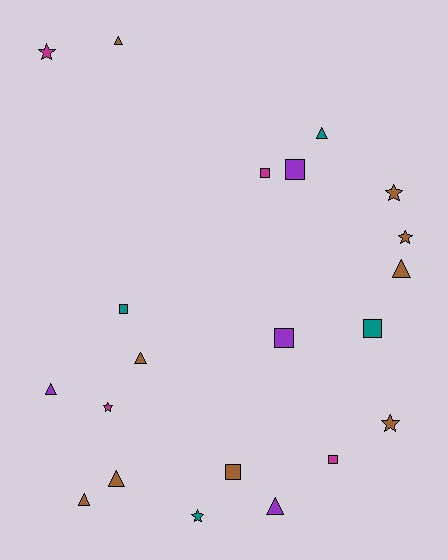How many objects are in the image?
There are 21 objects.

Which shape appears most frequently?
Triangle, with 8 objects.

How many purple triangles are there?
There are 2 purple triangles.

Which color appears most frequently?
Brown, with 9 objects.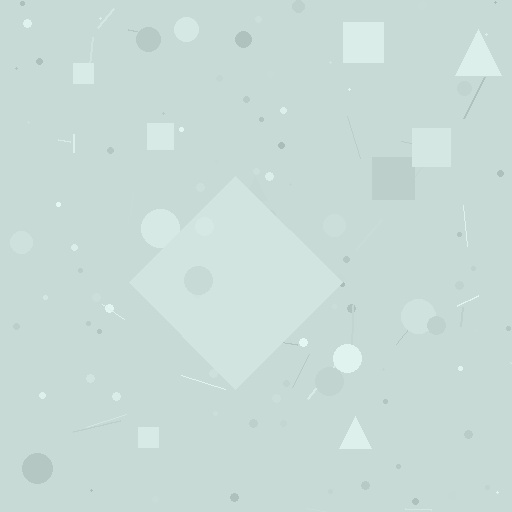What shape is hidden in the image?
A diamond is hidden in the image.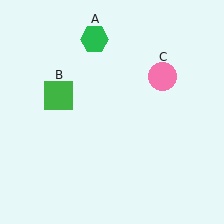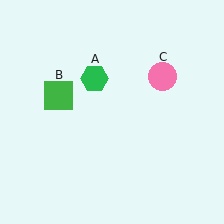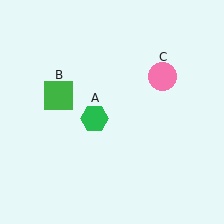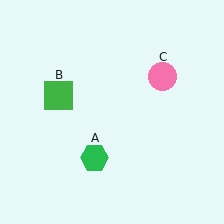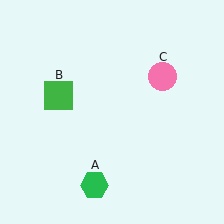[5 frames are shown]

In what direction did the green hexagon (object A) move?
The green hexagon (object A) moved down.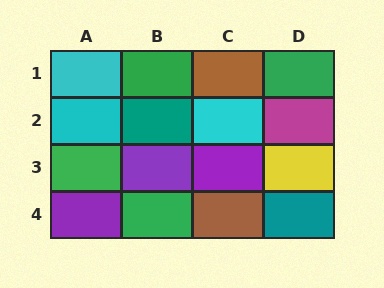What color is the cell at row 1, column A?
Cyan.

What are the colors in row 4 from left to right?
Purple, green, brown, teal.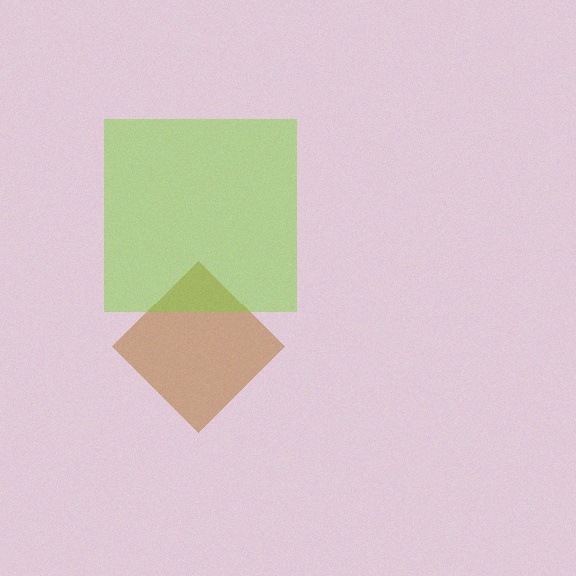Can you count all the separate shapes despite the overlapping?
Yes, there are 2 separate shapes.